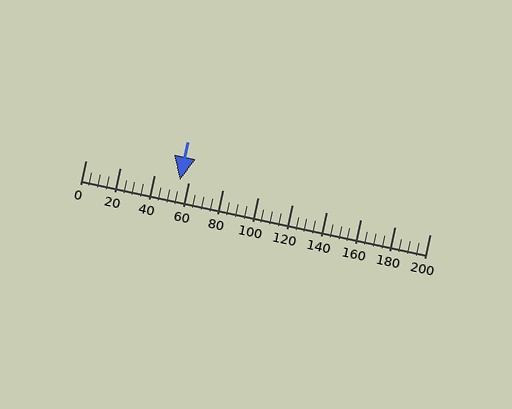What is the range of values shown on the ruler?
The ruler shows values from 0 to 200.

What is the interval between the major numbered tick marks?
The major tick marks are spaced 20 units apart.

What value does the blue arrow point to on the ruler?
The blue arrow points to approximately 55.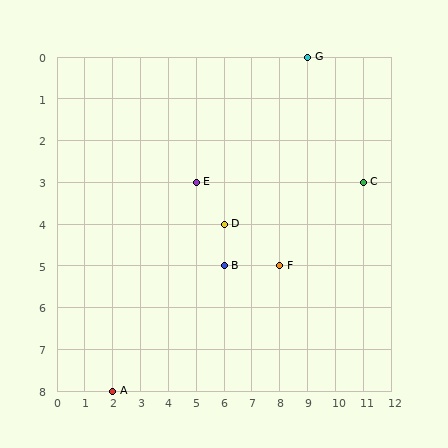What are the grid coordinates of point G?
Point G is at grid coordinates (9, 0).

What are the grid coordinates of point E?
Point E is at grid coordinates (5, 3).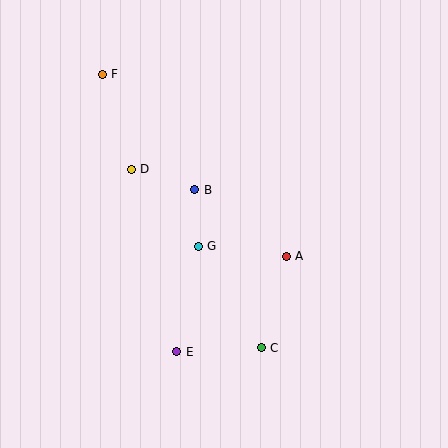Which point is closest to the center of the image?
Point G at (198, 246) is closest to the center.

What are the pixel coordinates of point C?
Point C is at (261, 348).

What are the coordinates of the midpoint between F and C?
The midpoint between F and C is at (182, 211).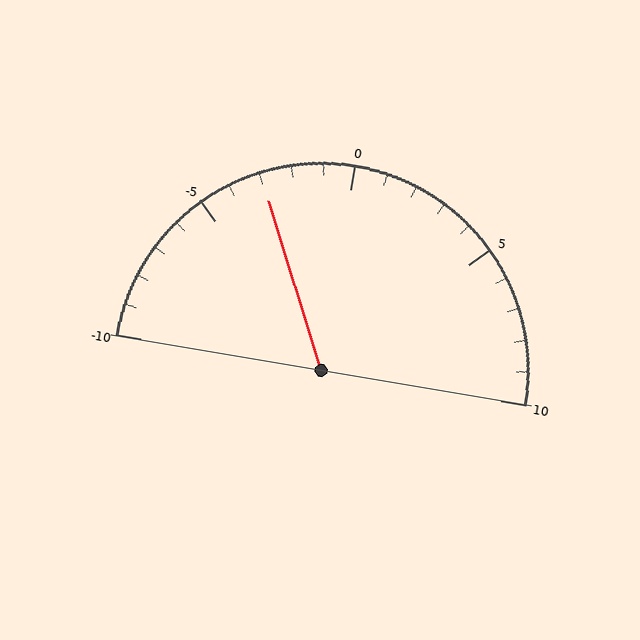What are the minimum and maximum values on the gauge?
The gauge ranges from -10 to 10.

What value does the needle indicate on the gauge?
The needle indicates approximately -3.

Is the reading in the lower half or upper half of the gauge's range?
The reading is in the lower half of the range (-10 to 10).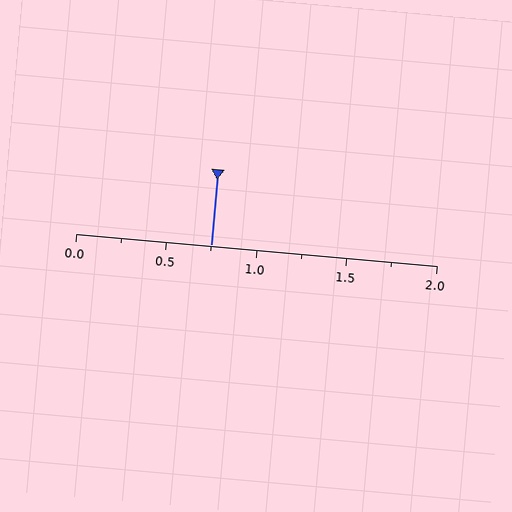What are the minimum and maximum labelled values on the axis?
The axis runs from 0.0 to 2.0.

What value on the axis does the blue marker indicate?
The marker indicates approximately 0.75.